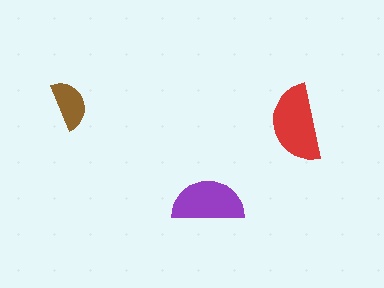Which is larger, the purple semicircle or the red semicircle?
The red one.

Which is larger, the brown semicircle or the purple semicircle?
The purple one.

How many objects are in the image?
There are 3 objects in the image.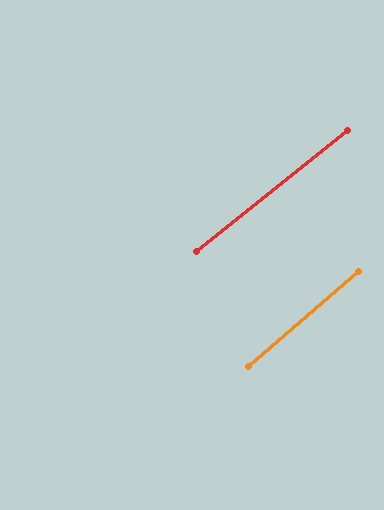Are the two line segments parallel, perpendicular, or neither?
Parallel — their directions differ by only 2.0°.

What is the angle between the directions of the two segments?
Approximately 2 degrees.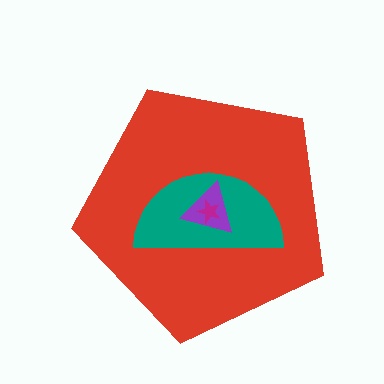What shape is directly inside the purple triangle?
The magenta star.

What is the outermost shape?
The red pentagon.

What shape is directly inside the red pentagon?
The teal semicircle.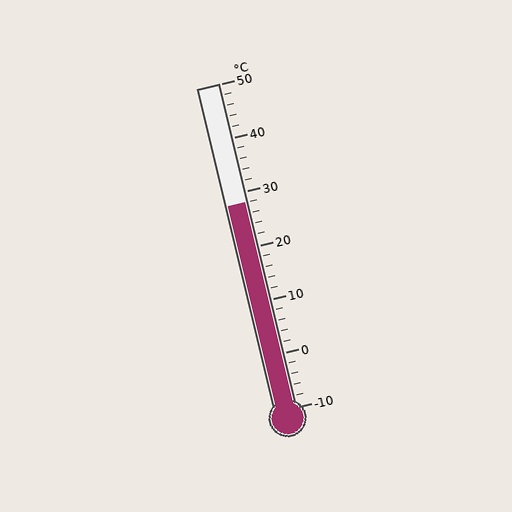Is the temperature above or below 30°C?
The temperature is below 30°C.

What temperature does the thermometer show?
The thermometer shows approximately 28°C.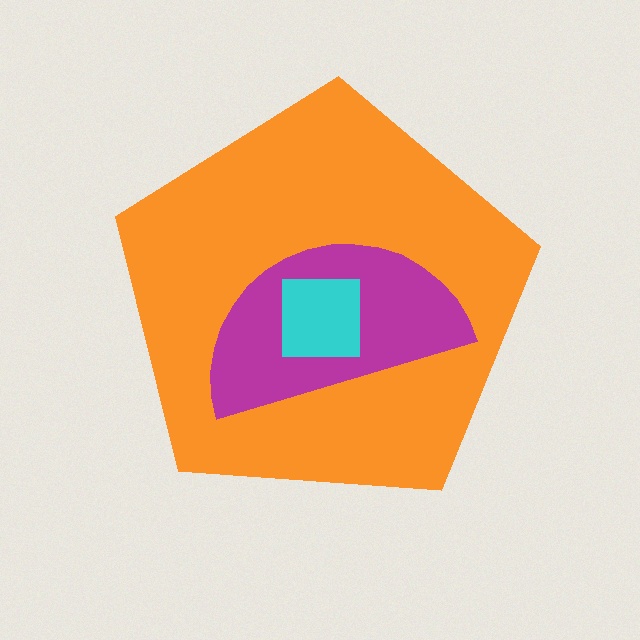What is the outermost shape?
The orange pentagon.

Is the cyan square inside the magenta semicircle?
Yes.